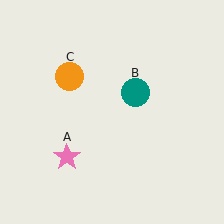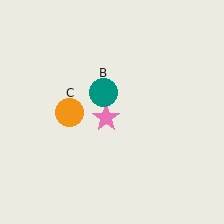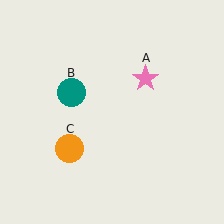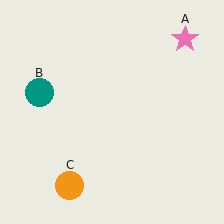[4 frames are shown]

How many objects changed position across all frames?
3 objects changed position: pink star (object A), teal circle (object B), orange circle (object C).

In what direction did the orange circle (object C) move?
The orange circle (object C) moved down.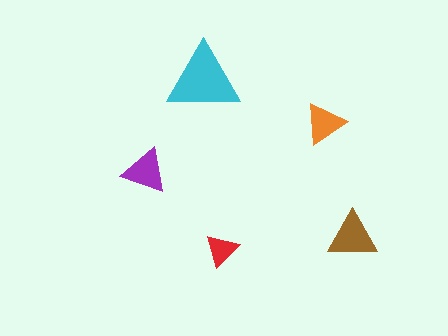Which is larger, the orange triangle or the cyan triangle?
The cyan one.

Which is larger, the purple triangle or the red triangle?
The purple one.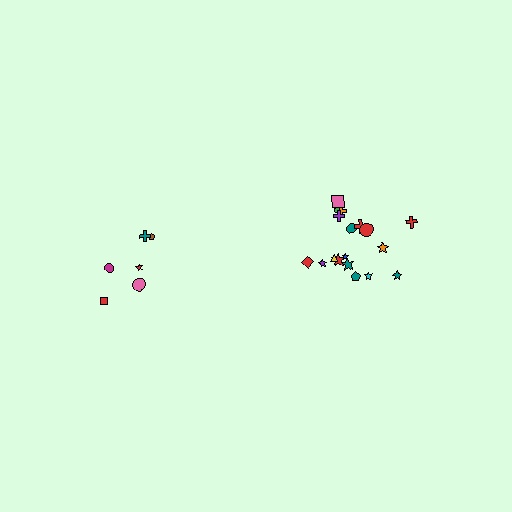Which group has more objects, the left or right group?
The right group.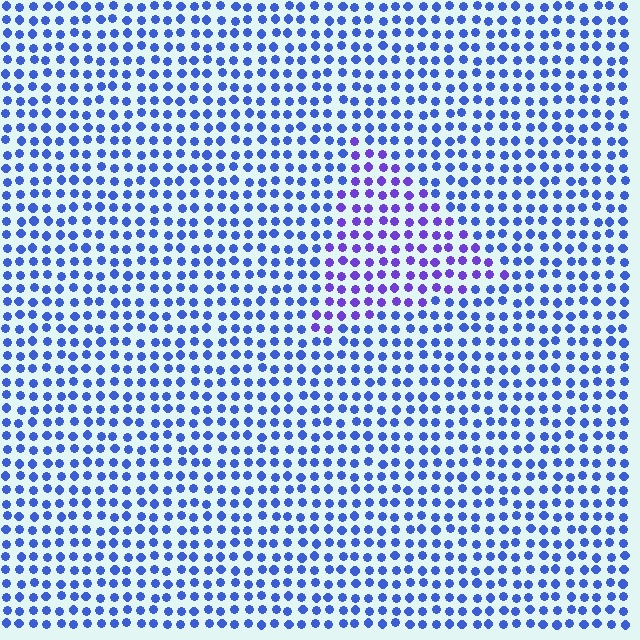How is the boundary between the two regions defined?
The boundary is defined purely by a slight shift in hue (about 35 degrees). Spacing, size, and orientation are identical on both sides.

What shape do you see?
I see a triangle.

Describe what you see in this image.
The image is filled with small blue elements in a uniform arrangement. A triangle-shaped region is visible where the elements are tinted to a slightly different hue, forming a subtle color boundary.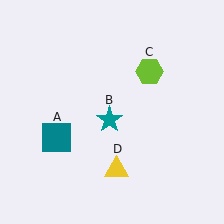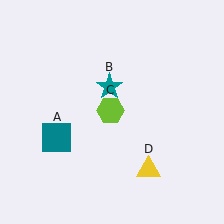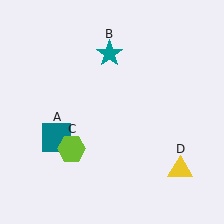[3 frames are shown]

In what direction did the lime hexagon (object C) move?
The lime hexagon (object C) moved down and to the left.